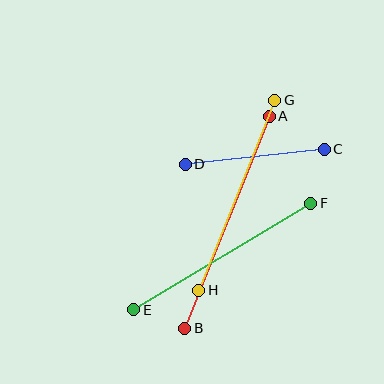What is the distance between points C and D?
The distance is approximately 140 pixels.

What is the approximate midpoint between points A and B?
The midpoint is at approximately (227, 222) pixels.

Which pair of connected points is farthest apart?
Points A and B are farthest apart.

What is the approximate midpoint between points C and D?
The midpoint is at approximately (255, 157) pixels.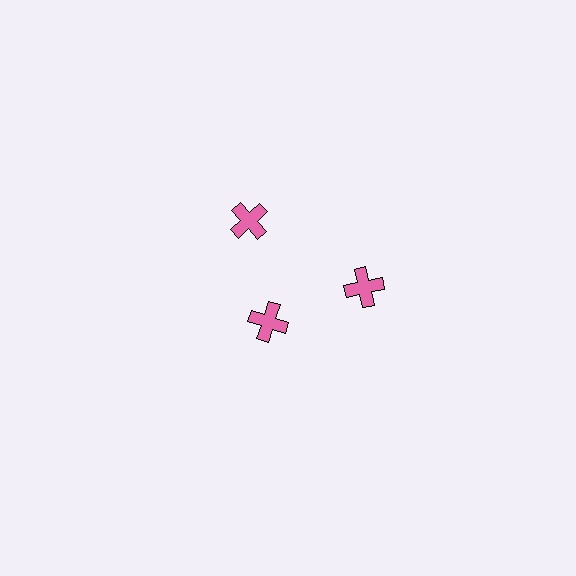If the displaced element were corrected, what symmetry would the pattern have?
It would have 3-fold rotational symmetry — the pattern would map onto itself every 120 degrees.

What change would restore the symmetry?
The symmetry would be restored by moving it outward, back onto the ring so that all 3 crosses sit at equal angles and equal distance from the center.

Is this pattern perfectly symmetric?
No. The 3 pink crosses are arranged in a ring, but one element near the 7 o'clock position is pulled inward toward the center, breaking the 3-fold rotational symmetry.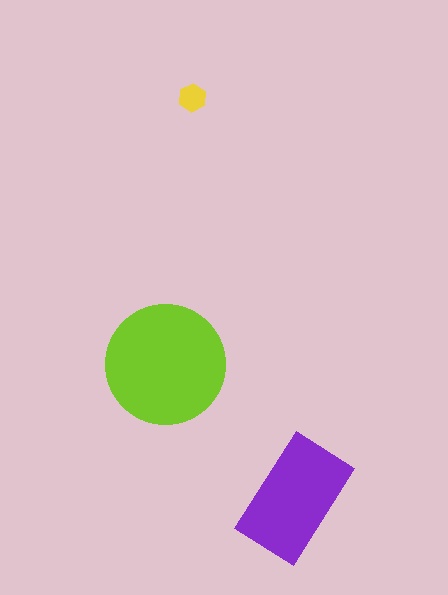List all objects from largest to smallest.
The lime circle, the purple rectangle, the yellow hexagon.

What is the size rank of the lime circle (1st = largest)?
1st.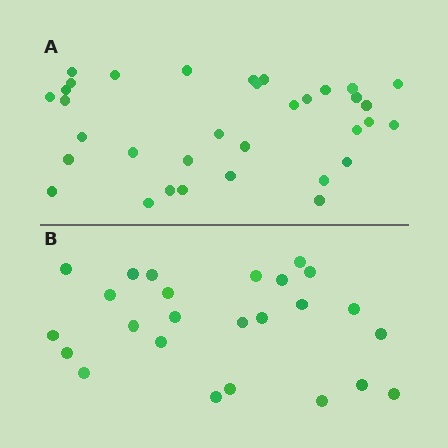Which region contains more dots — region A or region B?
Region A (the top region) has more dots.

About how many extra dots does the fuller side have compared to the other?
Region A has roughly 8 or so more dots than region B.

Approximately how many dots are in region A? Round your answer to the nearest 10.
About 30 dots. (The exact count is 34, which rounds to 30.)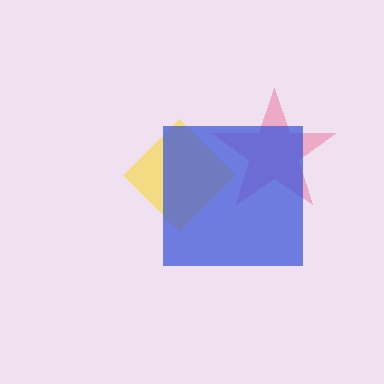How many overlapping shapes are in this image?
There are 3 overlapping shapes in the image.